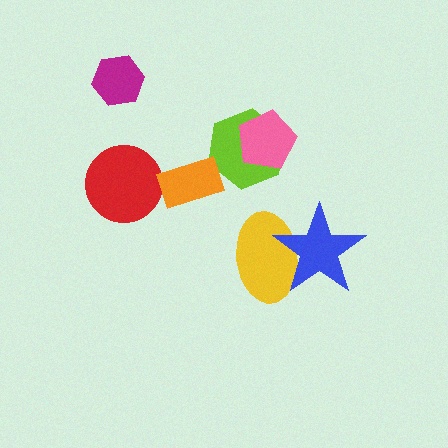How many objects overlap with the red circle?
0 objects overlap with the red circle.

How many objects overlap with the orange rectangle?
0 objects overlap with the orange rectangle.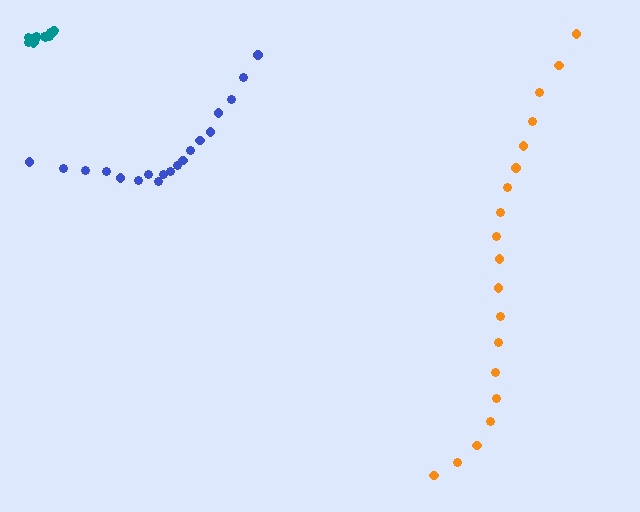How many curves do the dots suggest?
There are 3 distinct paths.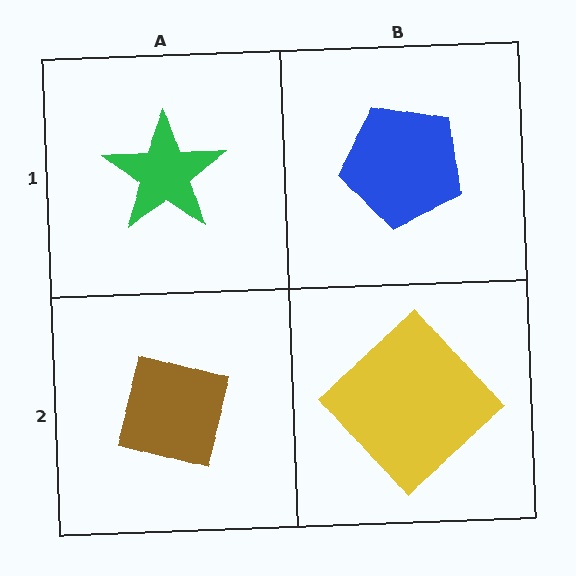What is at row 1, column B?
A blue pentagon.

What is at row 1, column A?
A green star.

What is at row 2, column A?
A brown diamond.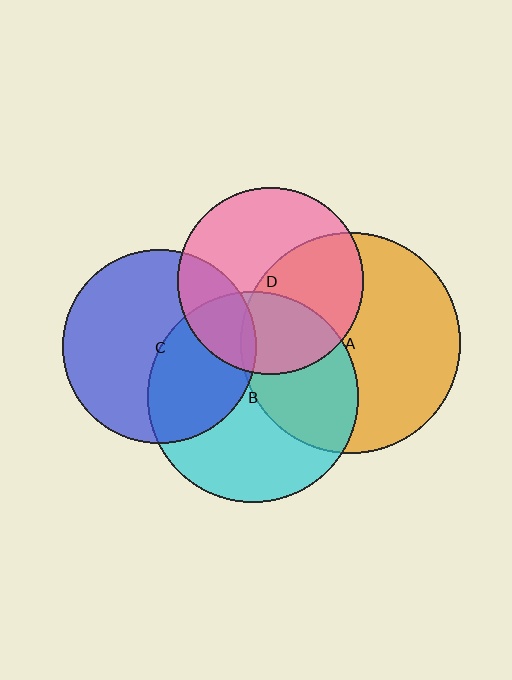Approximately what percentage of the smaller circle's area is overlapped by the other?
Approximately 40%.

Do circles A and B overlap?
Yes.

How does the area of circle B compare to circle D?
Approximately 1.3 times.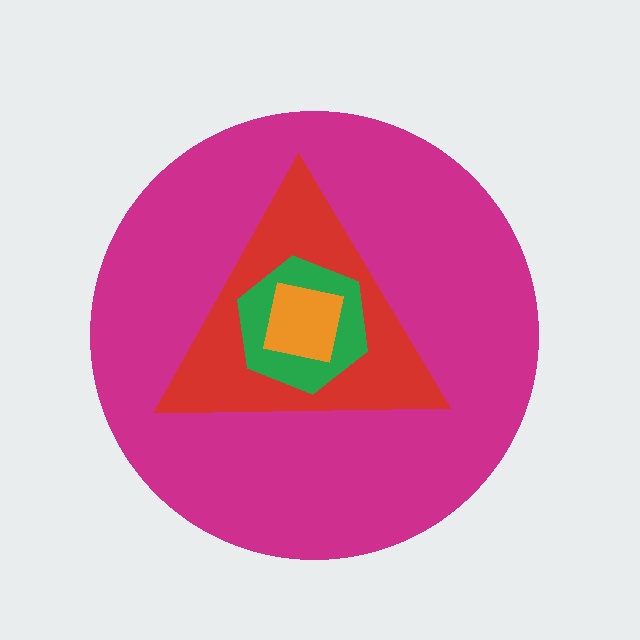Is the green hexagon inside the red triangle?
Yes.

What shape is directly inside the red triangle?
The green hexagon.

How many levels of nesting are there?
4.